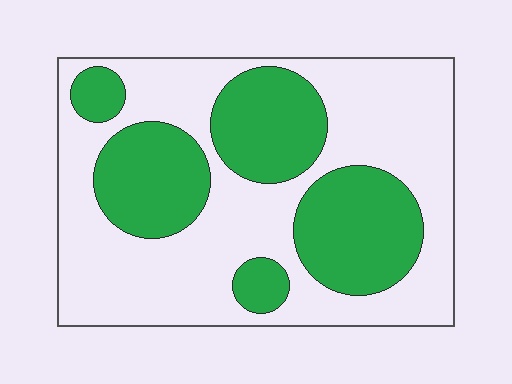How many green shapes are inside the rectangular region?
5.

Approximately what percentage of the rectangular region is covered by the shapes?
Approximately 40%.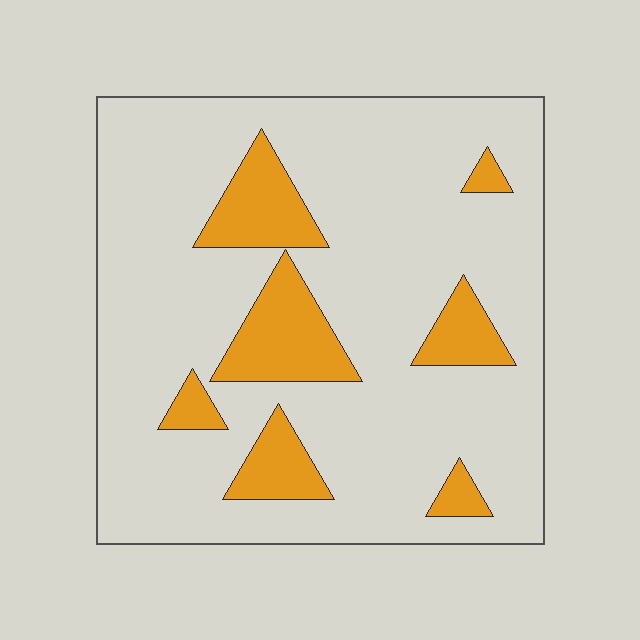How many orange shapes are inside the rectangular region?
7.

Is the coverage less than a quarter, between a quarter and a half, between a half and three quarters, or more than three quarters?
Less than a quarter.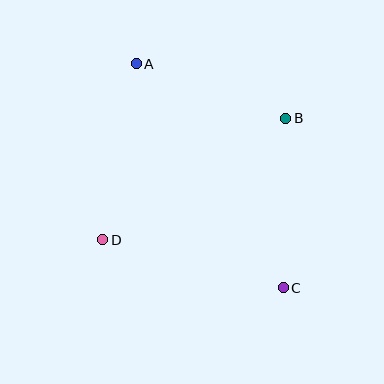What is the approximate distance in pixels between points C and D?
The distance between C and D is approximately 186 pixels.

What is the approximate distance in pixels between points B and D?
The distance between B and D is approximately 220 pixels.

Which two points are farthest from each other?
Points A and C are farthest from each other.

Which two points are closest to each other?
Points A and B are closest to each other.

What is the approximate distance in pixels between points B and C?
The distance between B and C is approximately 170 pixels.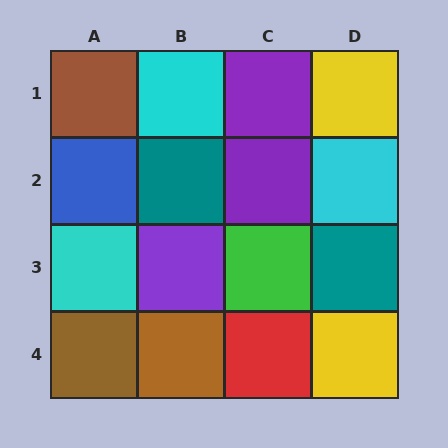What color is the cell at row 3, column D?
Teal.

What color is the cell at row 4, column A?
Brown.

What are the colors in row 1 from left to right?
Brown, cyan, purple, yellow.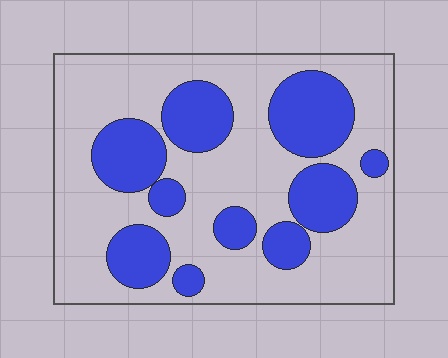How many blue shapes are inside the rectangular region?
10.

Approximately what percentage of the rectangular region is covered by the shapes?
Approximately 30%.